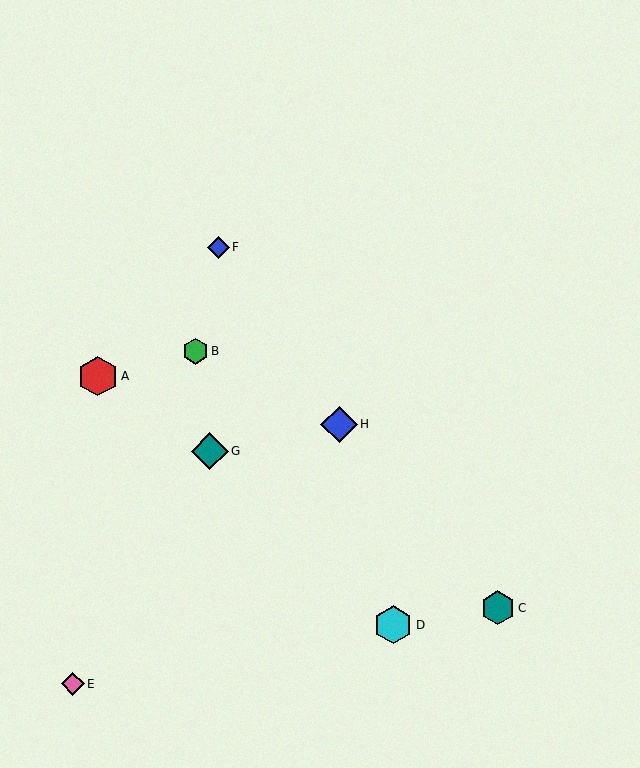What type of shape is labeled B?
Shape B is a green hexagon.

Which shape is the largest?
The red hexagon (labeled A) is the largest.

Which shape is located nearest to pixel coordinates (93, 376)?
The red hexagon (labeled A) at (98, 376) is nearest to that location.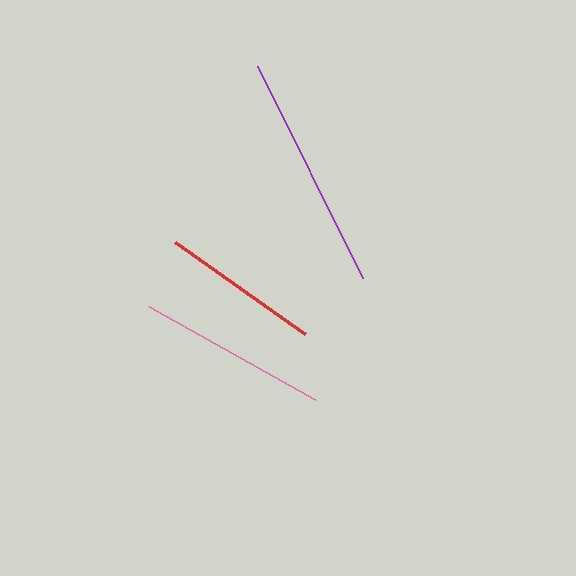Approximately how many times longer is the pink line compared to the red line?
The pink line is approximately 1.2 times the length of the red line.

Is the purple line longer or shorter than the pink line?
The purple line is longer than the pink line.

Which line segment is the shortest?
The red line is the shortest at approximately 159 pixels.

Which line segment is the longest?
The purple line is the longest at approximately 236 pixels.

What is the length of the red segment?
The red segment is approximately 159 pixels long.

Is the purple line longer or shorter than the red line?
The purple line is longer than the red line.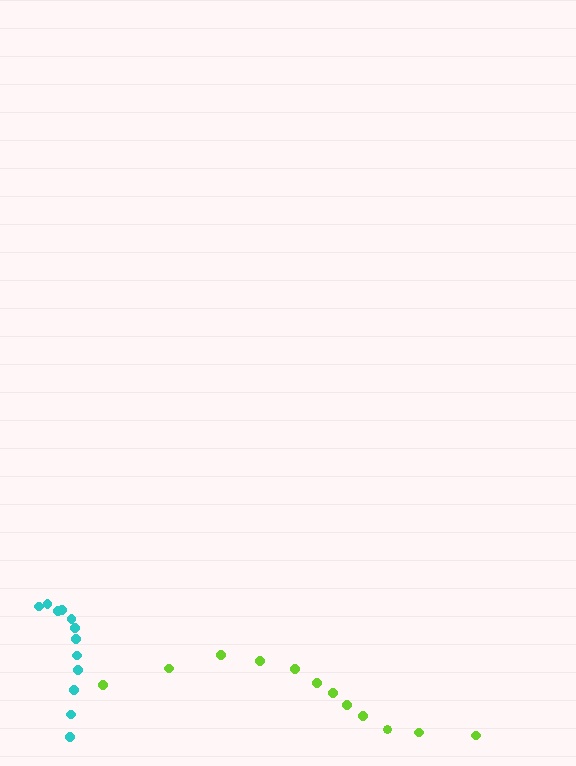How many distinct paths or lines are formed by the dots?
There are 2 distinct paths.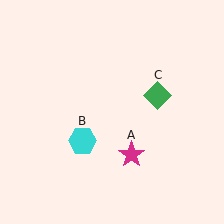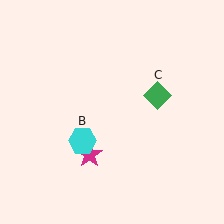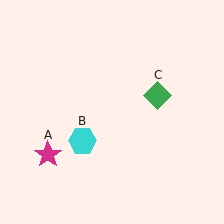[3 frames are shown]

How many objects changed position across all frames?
1 object changed position: magenta star (object A).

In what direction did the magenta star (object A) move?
The magenta star (object A) moved left.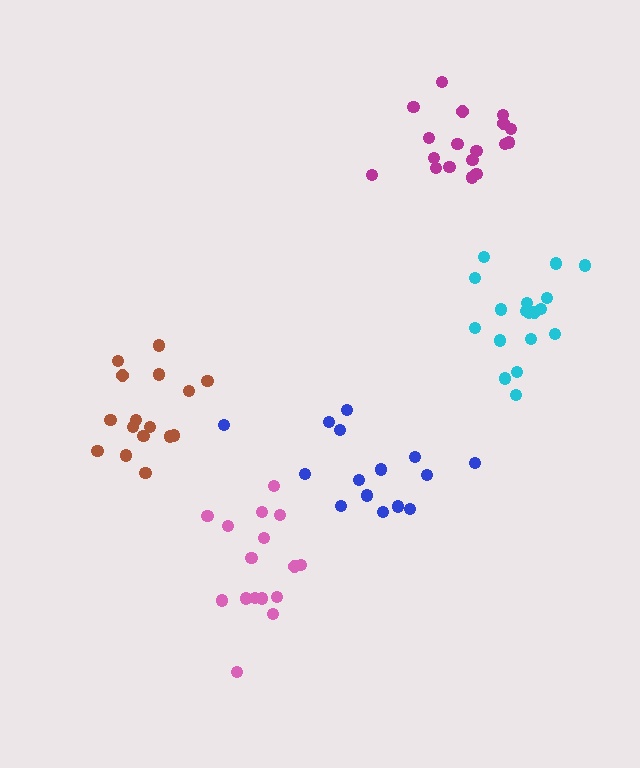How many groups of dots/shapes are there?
There are 5 groups.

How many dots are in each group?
Group 1: 18 dots, Group 2: 18 dots, Group 3: 16 dots, Group 4: 15 dots, Group 5: 16 dots (83 total).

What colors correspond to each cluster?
The clusters are colored: cyan, magenta, pink, blue, brown.